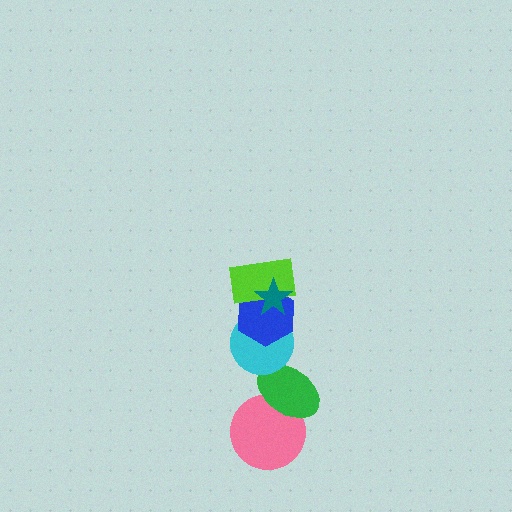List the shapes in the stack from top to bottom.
From top to bottom: the teal star, the lime rectangle, the blue hexagon, the cyan circle, the green ellipse, the pink circle.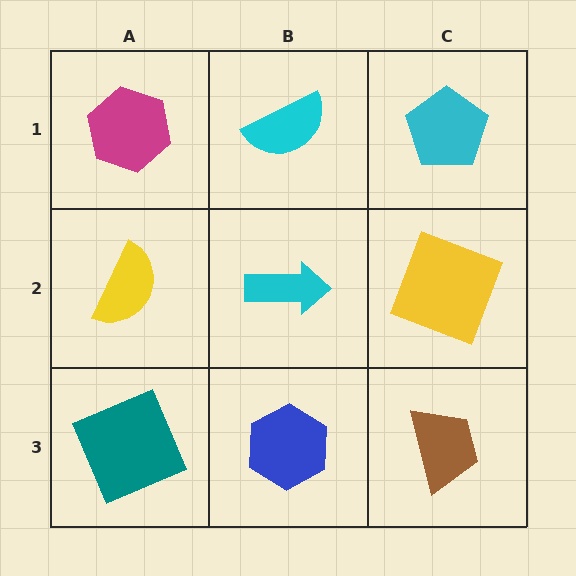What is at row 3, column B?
A blue hexagon.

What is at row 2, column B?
A cyan arrow.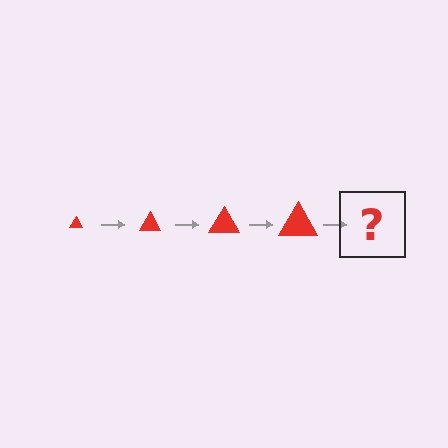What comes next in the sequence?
The next element should be a red triangle, larger than the previous one.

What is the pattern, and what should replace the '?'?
The pattern is that the triangle gets progressively larger each step. The '?' should be a red triangle, larger than the previous one.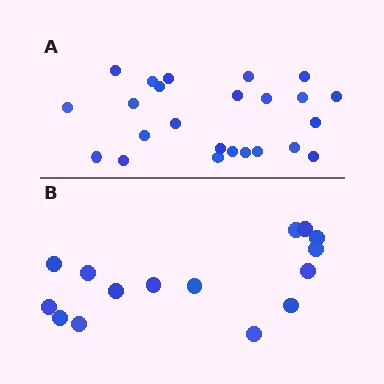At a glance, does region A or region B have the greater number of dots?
Region A (the top region) has more dots.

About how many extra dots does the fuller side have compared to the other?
Region A has roughly 8 or so more dots than region B.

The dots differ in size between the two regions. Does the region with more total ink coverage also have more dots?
No. Region B has more total ink coverage because its dots are larger, but region A actually contains more individual dots. Total area can be misleading — the number of items is what matters here.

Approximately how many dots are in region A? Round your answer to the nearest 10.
About 20 dots. (The exact count is 24, which rounds to 20.)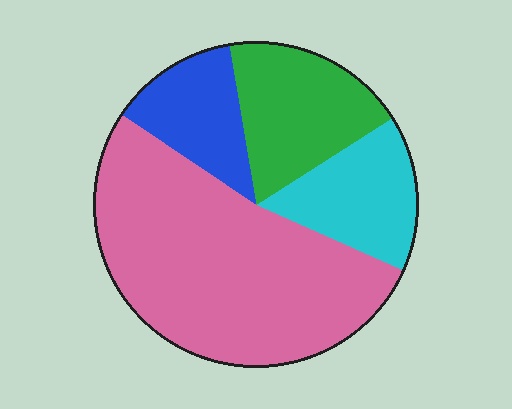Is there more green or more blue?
Green.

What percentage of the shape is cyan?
Cyan covers roughly 15% of the shape.